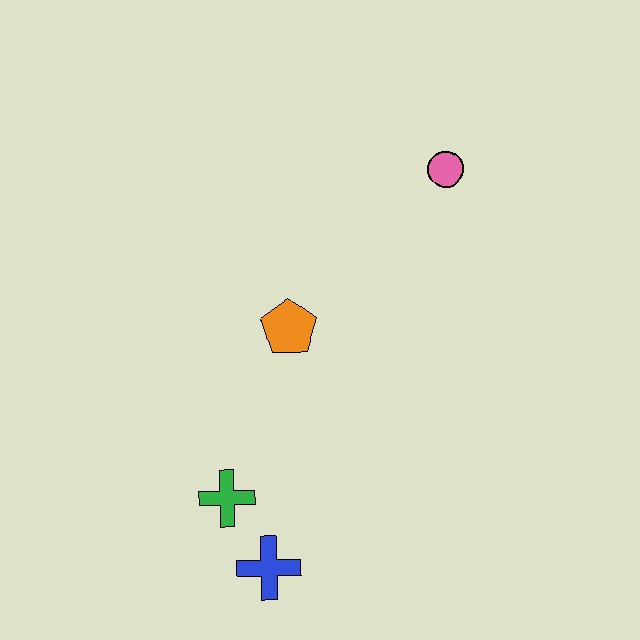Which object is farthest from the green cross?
The pink circle is farthest from the green cross.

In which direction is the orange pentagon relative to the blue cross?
The orange pentagon is above the blue cross.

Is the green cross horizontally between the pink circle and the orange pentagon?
No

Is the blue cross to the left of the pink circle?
Yes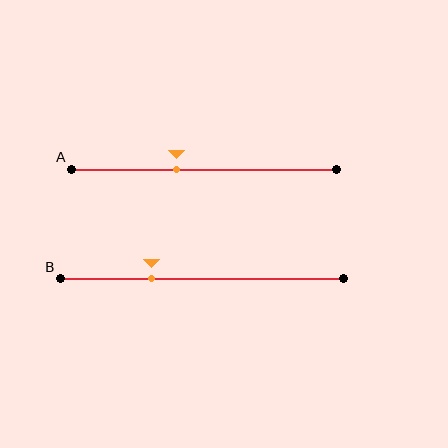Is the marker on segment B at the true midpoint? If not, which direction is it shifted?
No, the marker on segment B is shifted to the left by about 18% of the segment length.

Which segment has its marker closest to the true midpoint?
Segment A has its marker closest to the true midpoint.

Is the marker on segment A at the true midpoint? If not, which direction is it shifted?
No, the marker on segment A is shifted to the left by about 11% of the segment length.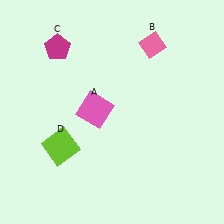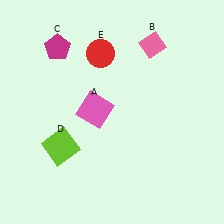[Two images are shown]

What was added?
A red circle (E) was added in Image 2.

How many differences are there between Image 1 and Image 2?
There is 1 difference between the two images.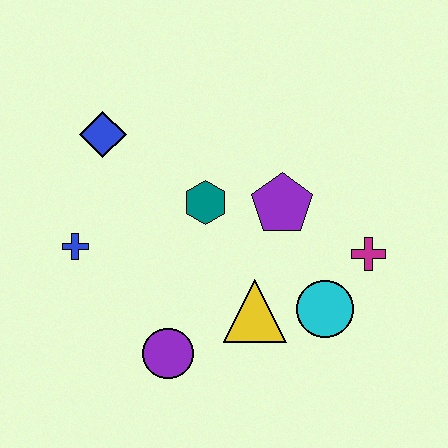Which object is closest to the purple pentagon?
The teal hexagon is closest to the purple pentagon.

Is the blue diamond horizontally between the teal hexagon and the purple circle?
No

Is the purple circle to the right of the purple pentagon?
No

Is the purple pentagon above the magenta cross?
Yes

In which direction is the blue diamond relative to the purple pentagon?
The blue diamond is to the left of the purple pentagon.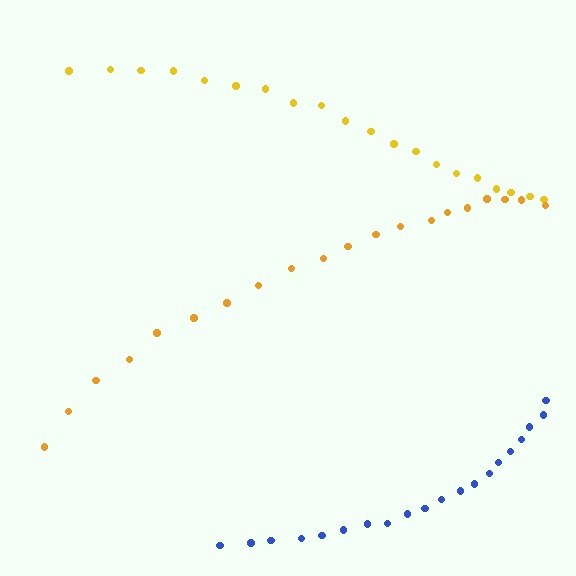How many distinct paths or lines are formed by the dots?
There are 3 distinct paths.